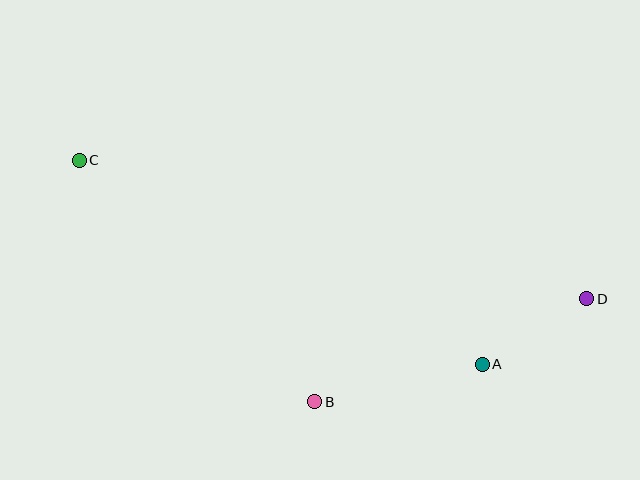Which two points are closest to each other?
Points A and D are closest to each other.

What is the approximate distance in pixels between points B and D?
The distance between B and D is approximately 291 pixels.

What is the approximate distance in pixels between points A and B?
The distance between A and B is approximately 172 pixels.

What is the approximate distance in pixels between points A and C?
The distance between A and C is approximately 452 pixels.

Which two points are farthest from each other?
Points C and D are farthest from each other.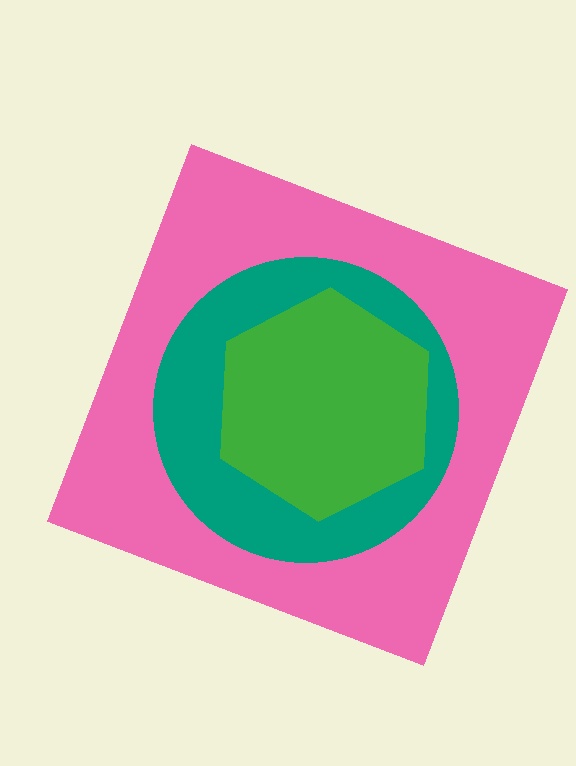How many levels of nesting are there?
3.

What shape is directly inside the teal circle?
The green hexagon.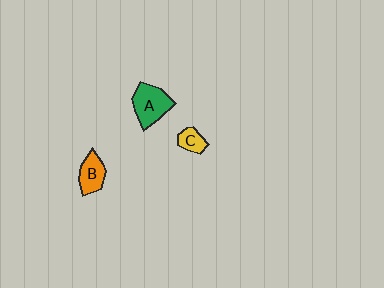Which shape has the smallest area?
Shape C (yellow).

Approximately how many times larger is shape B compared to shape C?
Approximately 1.5 times.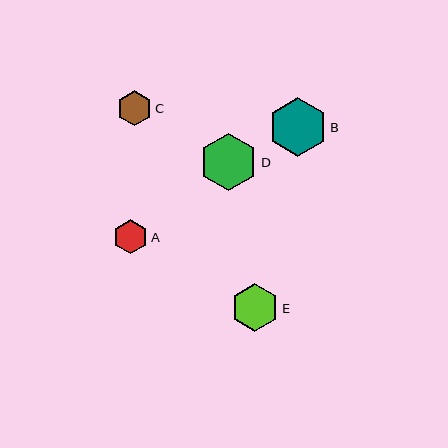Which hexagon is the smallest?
Hexagon A is the smallest with a size of approximately 34 pixels.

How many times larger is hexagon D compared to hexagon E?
Hexagon D is approximately 1.2 times the size of hexagon E.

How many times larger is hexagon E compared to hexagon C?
Hexagon E is approximately 1.4 times the size of hexagon C.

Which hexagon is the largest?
Hexagon B is the largest with a size of approximately 59 pixels.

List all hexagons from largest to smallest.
From largest to smallest: B, D, E, C, A.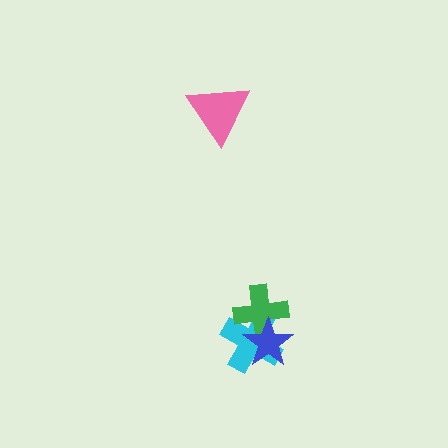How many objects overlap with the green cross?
2 objects overlap with the green cross.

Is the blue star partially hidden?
No, no other shape covers it.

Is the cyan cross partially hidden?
Yes, it is partially covered by another shape.